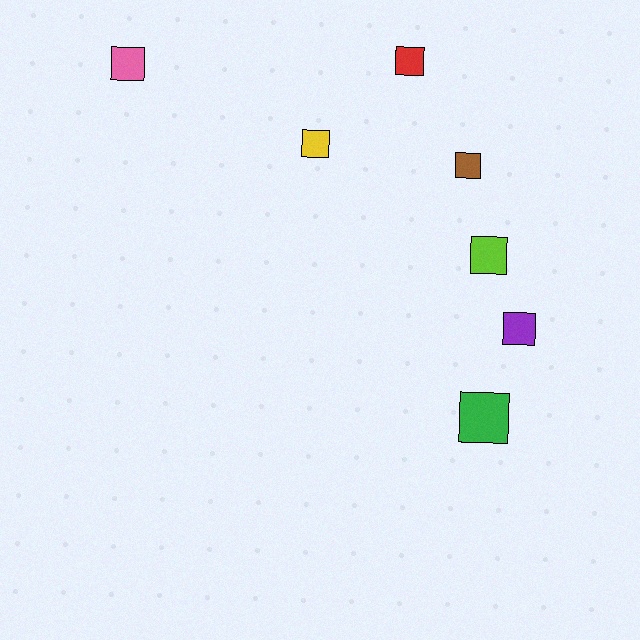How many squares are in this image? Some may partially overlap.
There are 7 squares.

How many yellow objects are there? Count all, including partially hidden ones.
There is 1 yellow object.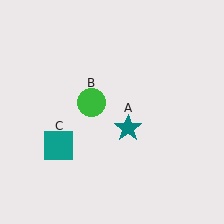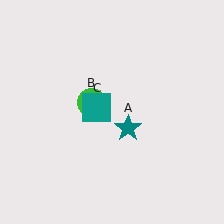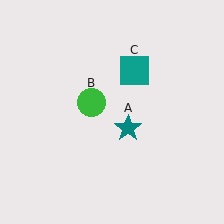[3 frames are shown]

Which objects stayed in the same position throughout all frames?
Teal star (object A) and green circle (object B) remained stationary.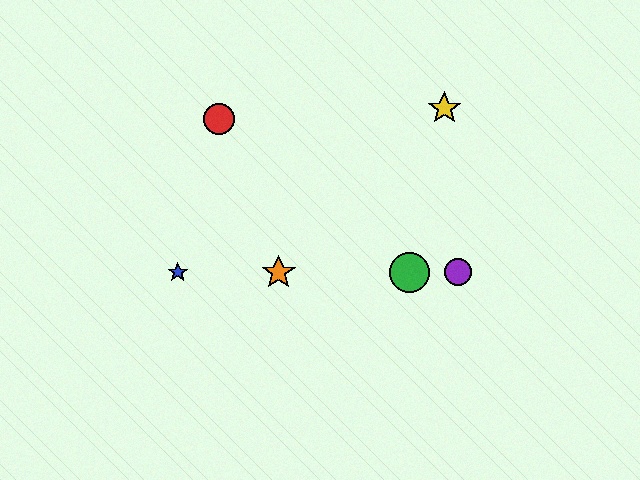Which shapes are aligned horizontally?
The blue star, the green circle, the purple circle, the orange star are aligned horizontally.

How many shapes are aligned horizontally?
4 shapes (the blue star, the green circle, the purple circle, the orange star) are aligned horizontally.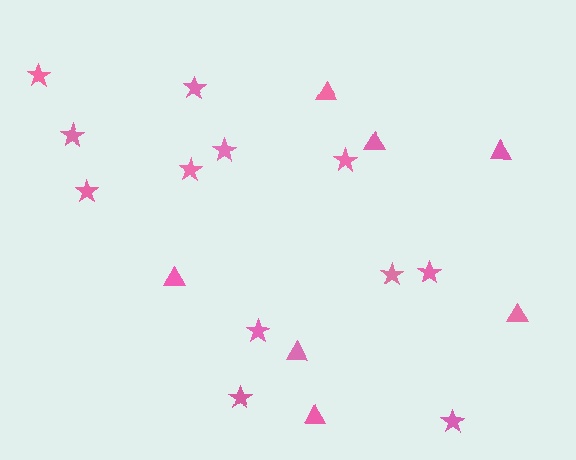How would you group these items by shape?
There are 2 groups: one group of triangles (7) and one group of stars (12).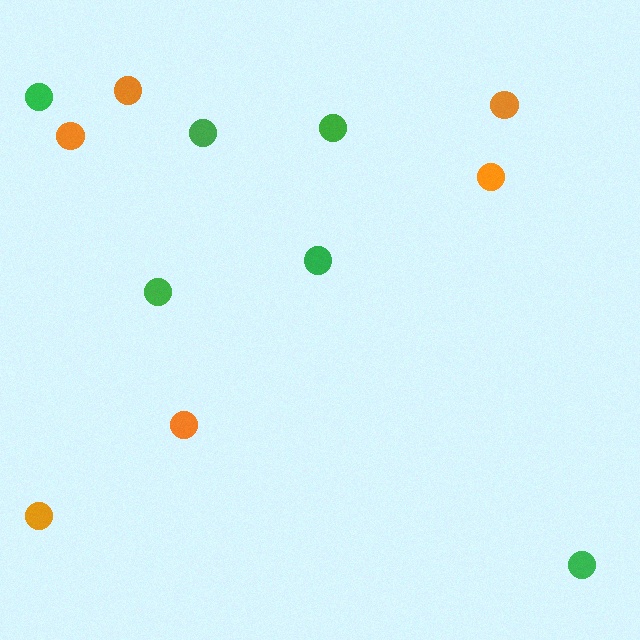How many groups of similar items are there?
There are 2 groups: one group of orange circles (6) and one group of green circles (6).